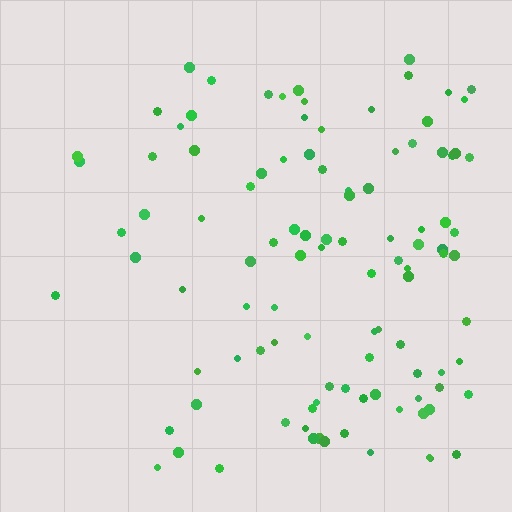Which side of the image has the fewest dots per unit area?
The left.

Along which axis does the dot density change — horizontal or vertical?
Horizontal.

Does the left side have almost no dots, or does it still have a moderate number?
Still a moderate number, just noticeably fewer than the right.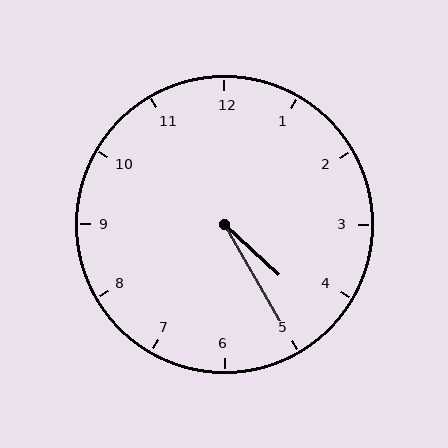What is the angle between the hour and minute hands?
Approximately 18 degrees.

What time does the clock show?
4:25.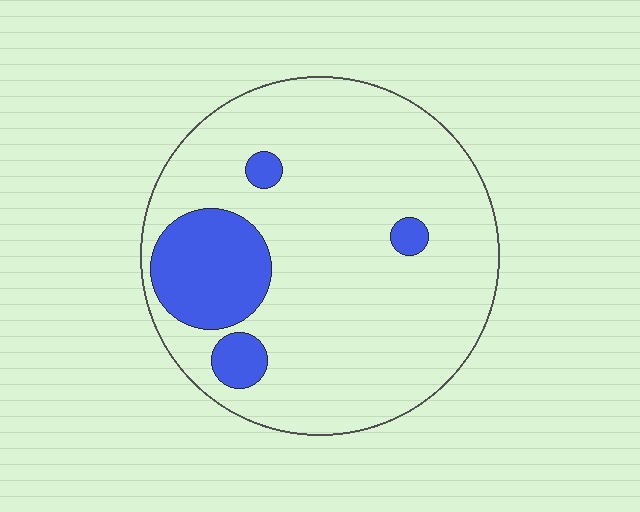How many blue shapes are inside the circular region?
4.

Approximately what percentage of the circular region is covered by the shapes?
Approximately 15%.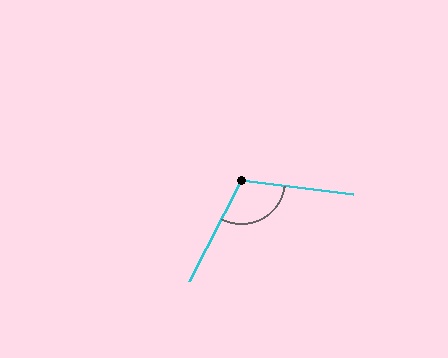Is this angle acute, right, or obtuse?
It is obtuse.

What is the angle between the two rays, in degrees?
Approximately 110 degrees.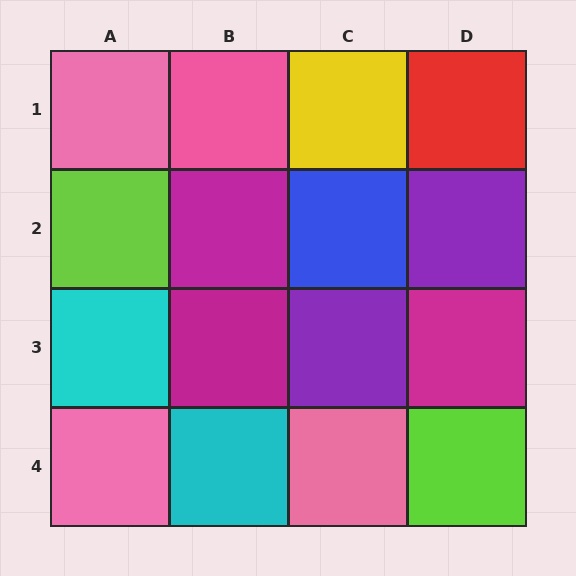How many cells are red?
1 cell is red.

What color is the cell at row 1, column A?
Pink.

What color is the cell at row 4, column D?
Lime.